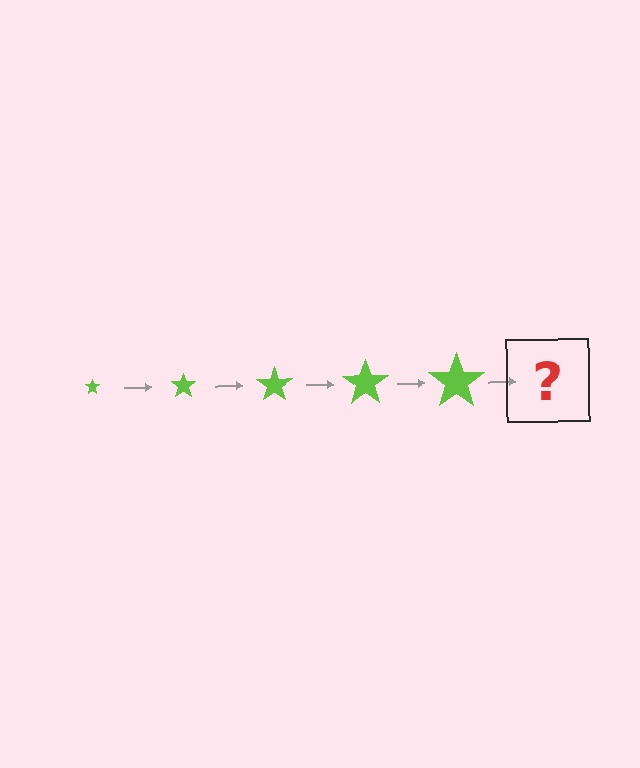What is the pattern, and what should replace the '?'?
The pattern is that the star gets progressively larger each step. The '?' should be a lime star, larger than the previous one.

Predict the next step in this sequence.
The next step is a lime star, larger than the previous one.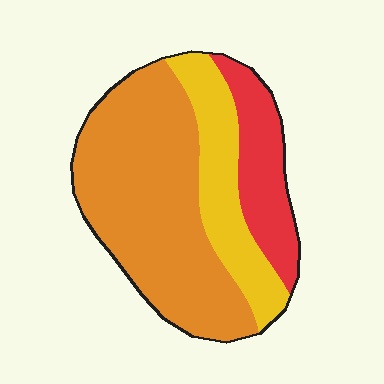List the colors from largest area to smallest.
From largest to smallest: orange, yellow, red.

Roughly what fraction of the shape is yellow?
Yellow takes up about one quarter (1/4) of the shape.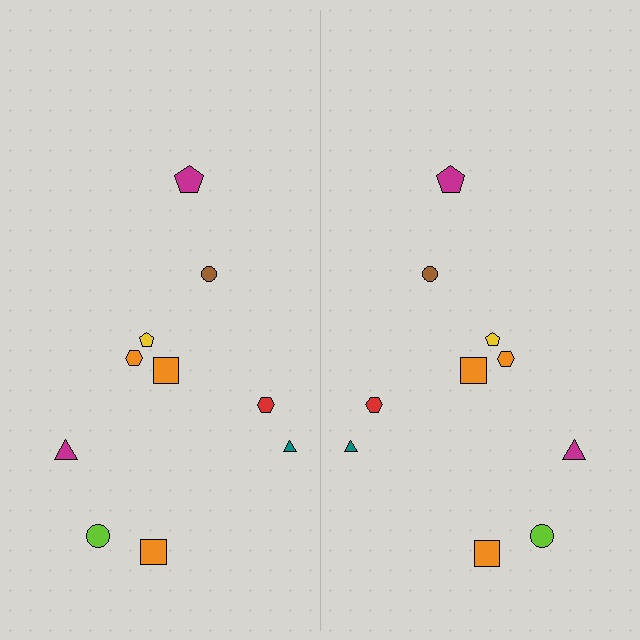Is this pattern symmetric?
Yes, this pattern has bilateral (reflection) symmetry.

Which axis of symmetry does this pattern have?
The pattern has a vertical axis of symmetry running through the center of the image.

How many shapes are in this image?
There are 20 shapes in this image.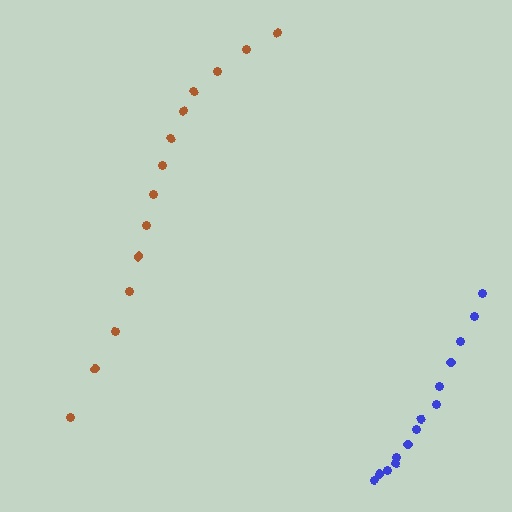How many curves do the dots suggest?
There are 2 distinct paths.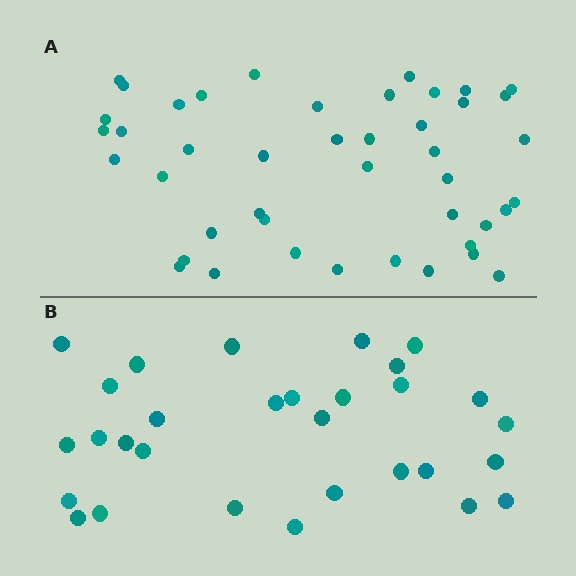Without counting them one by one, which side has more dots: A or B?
Region A (the top region) has more dots.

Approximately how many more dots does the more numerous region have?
Region A has approximately 15 more dots than region B.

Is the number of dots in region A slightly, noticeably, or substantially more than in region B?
Region A has substantially more. The ratio is roughly 1.5 to 1.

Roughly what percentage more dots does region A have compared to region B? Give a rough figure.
About 45% more.